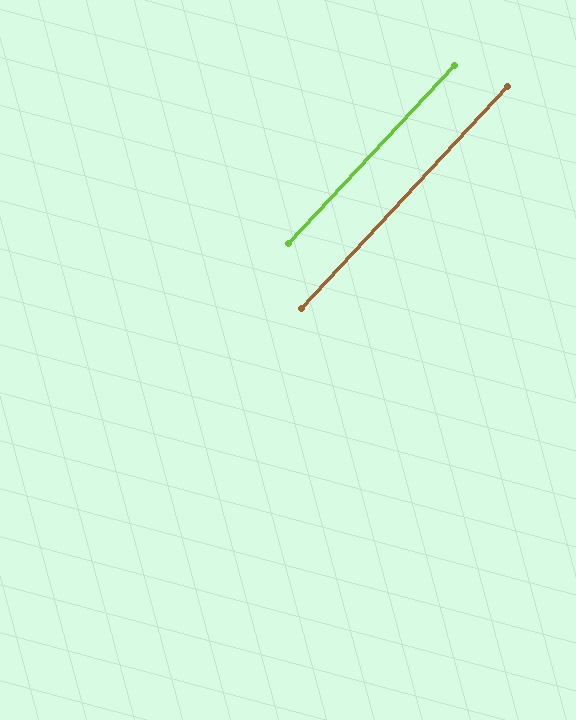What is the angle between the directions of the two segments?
Approximately 0 degrees.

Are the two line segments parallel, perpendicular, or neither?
Parallel — their directions differ by only 0.2°.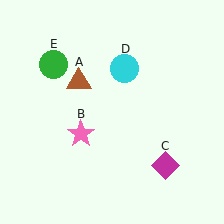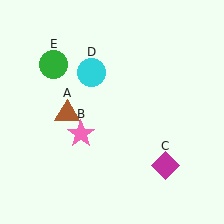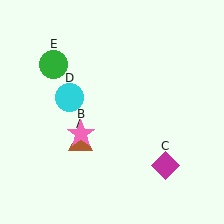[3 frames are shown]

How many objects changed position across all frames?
2 objects changed position: brown triangle (object A), cyan circle (object D).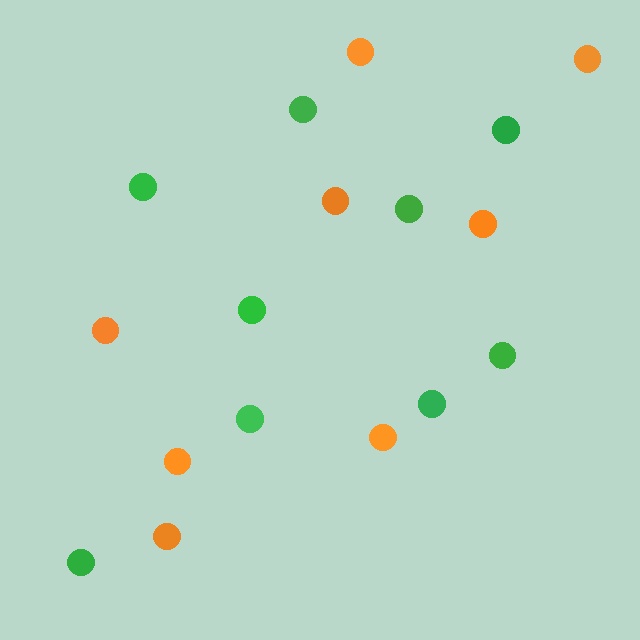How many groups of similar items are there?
There are 2 groups: one group of orange circles (8) and one group of green circles (9).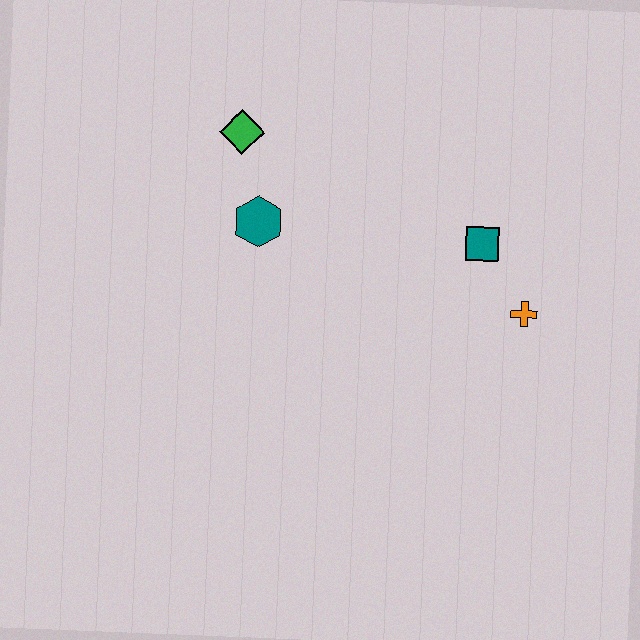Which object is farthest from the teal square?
The green diamond is farthest from the teal square.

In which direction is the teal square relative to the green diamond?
The teal square is to the right of the green diamond.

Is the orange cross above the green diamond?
No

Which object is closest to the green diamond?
The teal hexagon is closest to the green diamond.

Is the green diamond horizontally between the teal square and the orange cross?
No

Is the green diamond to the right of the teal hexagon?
No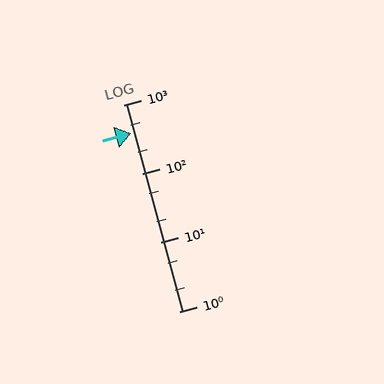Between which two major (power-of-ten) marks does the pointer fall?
The pointer is between 100 and 1000.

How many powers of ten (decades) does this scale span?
The scale spans 3 decades, from 1 to 1000.